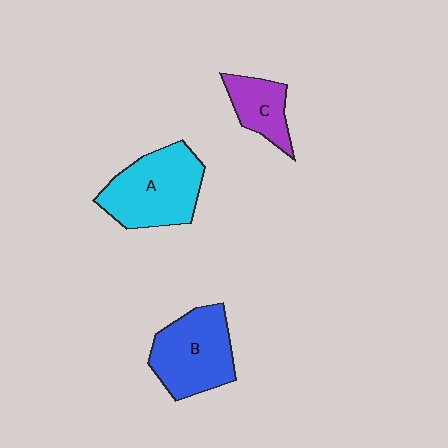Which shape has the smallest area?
Shape C (purple).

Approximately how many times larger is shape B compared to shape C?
Approximately 1.8 times.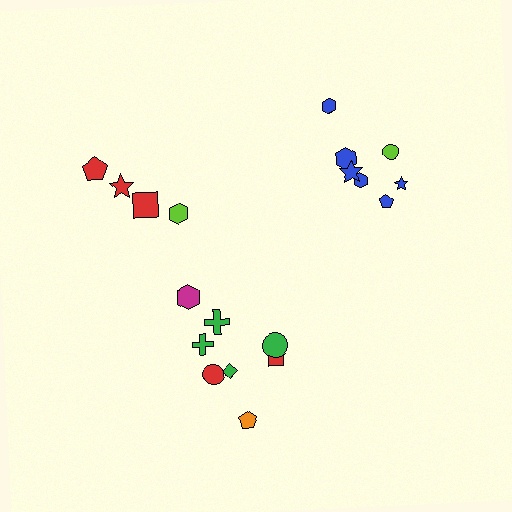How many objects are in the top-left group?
There are 4 objects.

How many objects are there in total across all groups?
There are 19 objects.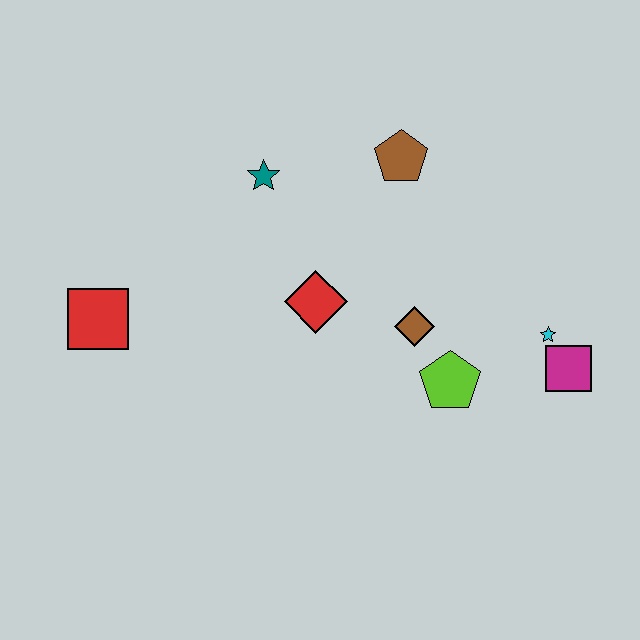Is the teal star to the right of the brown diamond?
No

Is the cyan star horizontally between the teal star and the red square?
No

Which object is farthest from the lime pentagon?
The red square is farthest from the lime pentagon.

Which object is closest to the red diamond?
The brown diamond is closest to the red diamond.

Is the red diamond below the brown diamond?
No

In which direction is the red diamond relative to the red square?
The red diamond is to the right of the red square.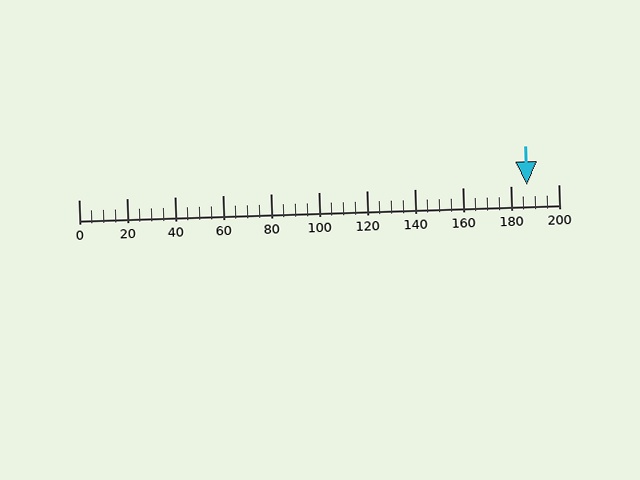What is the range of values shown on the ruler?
The ruler shows values from 0 to 200.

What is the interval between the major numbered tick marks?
The major tick marks are spaced 20 units apart.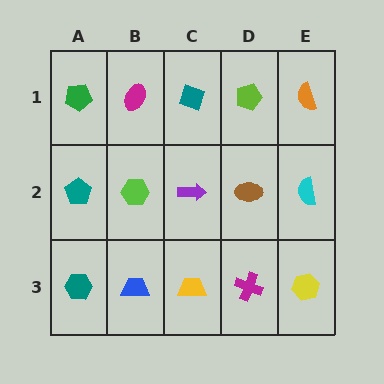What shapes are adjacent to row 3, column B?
A lime hexagon (row 2, column B), a teal hexagon (row 3, column A), a yellow trapezoid (row 3, column C).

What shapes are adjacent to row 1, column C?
A purple arrow (row 2, column C), a magenta ellipse (row 1, column B), a lime pentagon (row 1, column D).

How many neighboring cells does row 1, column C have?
3.